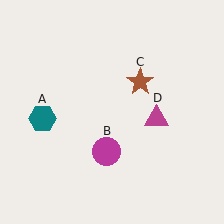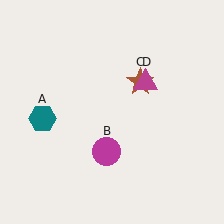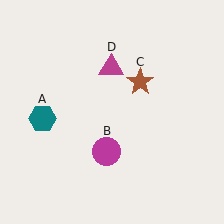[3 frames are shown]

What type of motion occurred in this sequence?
The magenta triangle (object D) rotated counterclockwise around the center of the scene.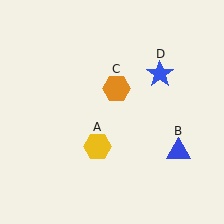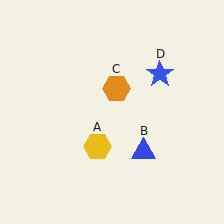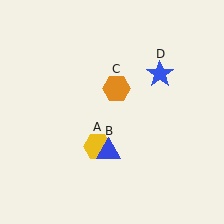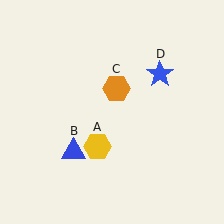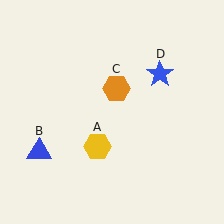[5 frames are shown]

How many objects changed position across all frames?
1 object changed position: blue triangle (object B).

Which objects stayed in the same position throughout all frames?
Yellow hexagon (object A) and orange hexagon (object C) and blue star (object D) remained stationary.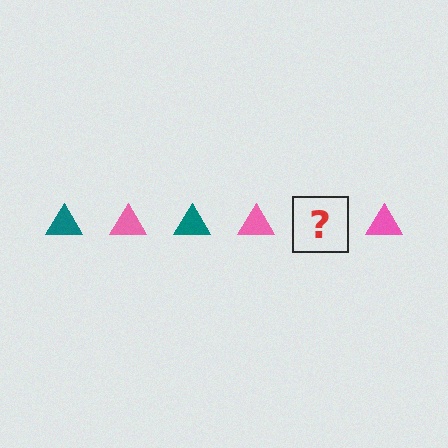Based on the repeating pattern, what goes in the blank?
The blank should be a teal triangle.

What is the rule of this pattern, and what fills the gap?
The rule is that the pattern cycles through teal, pink triangles. The gap should be filled with a teal triangle.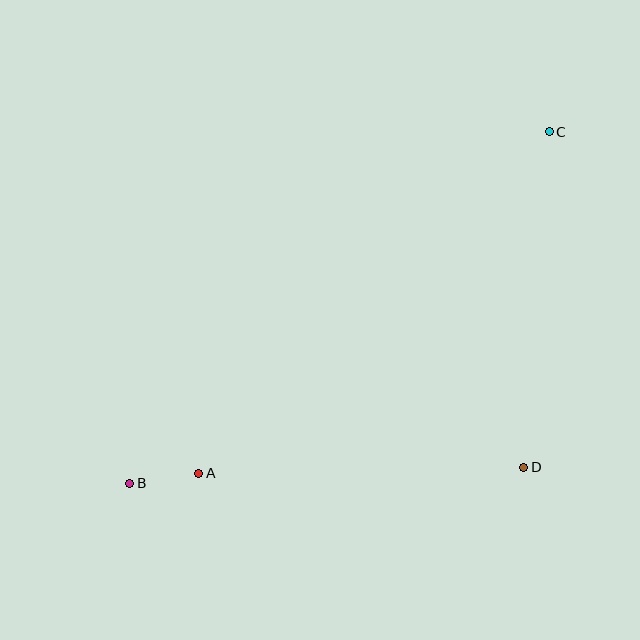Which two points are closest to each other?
Points A and B are closest to each other.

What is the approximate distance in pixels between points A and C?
The distance between A and C is approximately 490 pixels.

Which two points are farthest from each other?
Points B and C are farthest from each other.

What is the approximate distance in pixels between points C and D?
The distance between C and D is approximately 337 pixels.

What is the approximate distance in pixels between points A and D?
The distance between A and D is approximately 325 pixels.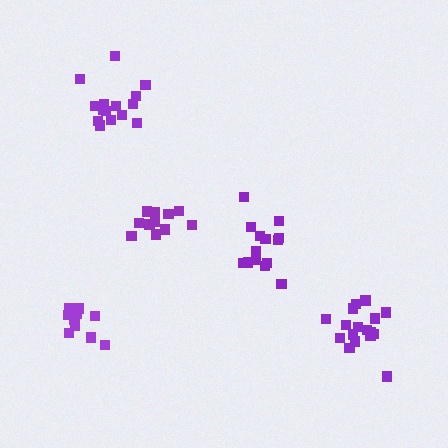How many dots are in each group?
Group 1: 17 dots, Group 2: 11 dots, Group 3: 15 dots, Group 4: 11 dots, Group 5: 16 dots (70 total).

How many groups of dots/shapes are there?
There are 5 groups.